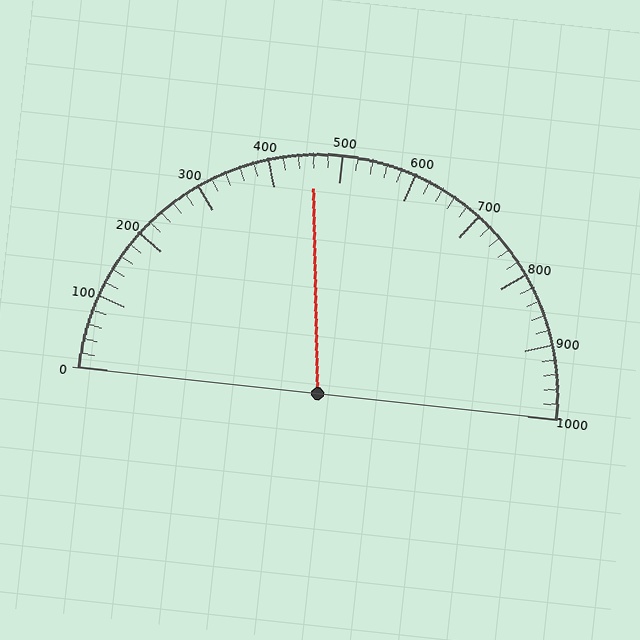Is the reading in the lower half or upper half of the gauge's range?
The reading is in the lower half of the range (0 to 1000).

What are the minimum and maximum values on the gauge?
The gauge ranges from 0 to 1000.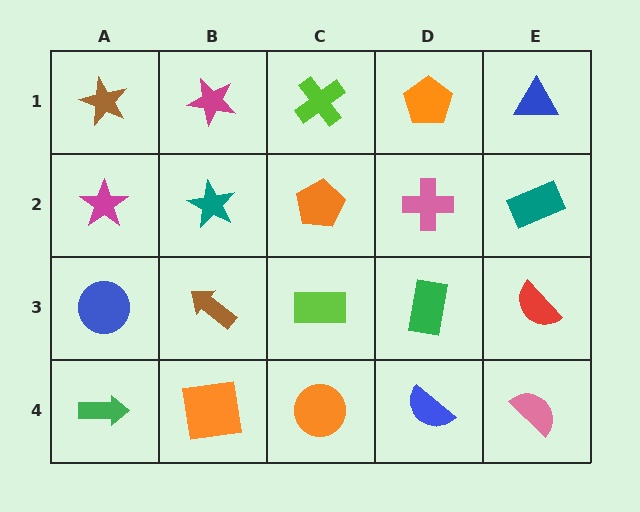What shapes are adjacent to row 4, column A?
A blue circle (row 3, column A), an orange square (row 4, column B).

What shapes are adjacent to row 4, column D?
A green rectangle (row 3, column D), an orange circle (row 4, column C), a pink semicircle (row 4, column E).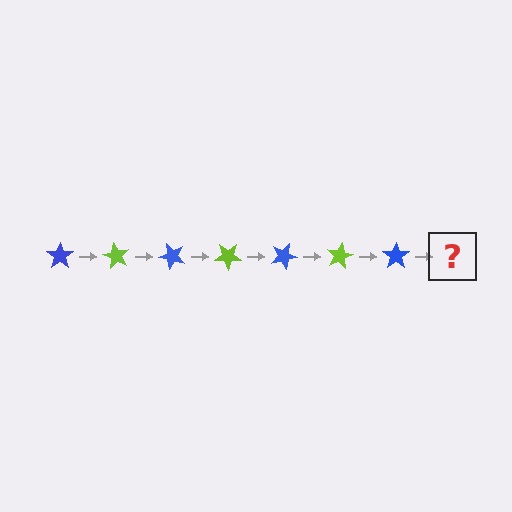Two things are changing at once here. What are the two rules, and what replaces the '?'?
The two rules are that it rotates 60 degrees each step and the color cycles through blue and lime. The '?' should be a lime star, rotated 420 degrees from the start.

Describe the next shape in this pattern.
It should be a lime star, rotated 420 degrees from the start.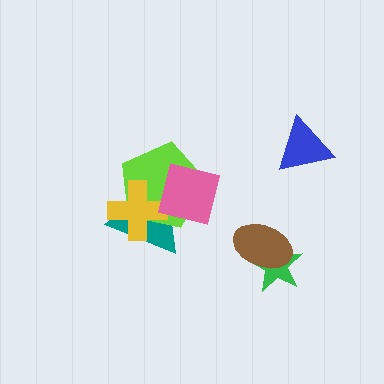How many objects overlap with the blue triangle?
0 objects overlap with the blue triangle.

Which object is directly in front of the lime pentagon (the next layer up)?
The yellow cross is directly in front of the lime pentagon.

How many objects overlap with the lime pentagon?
3 objects overlap with the lime pentagon.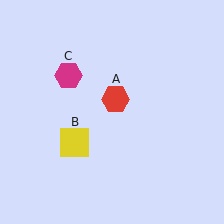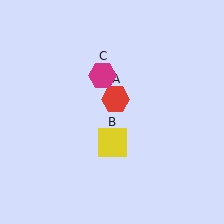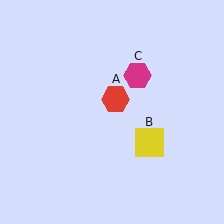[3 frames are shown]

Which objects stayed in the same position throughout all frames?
Red hexagon (object A) remained stationary.